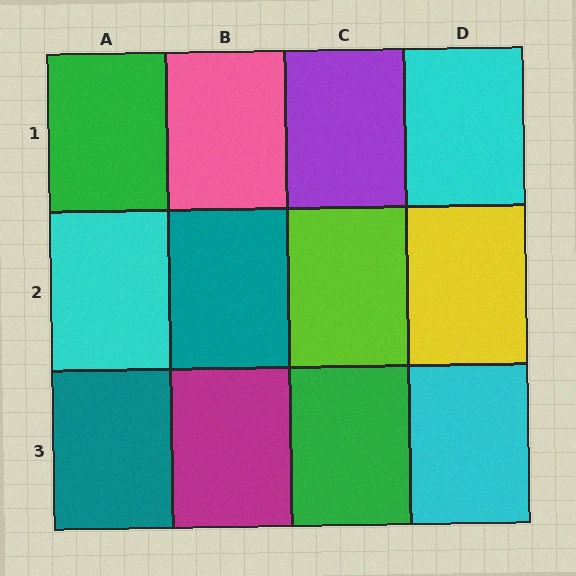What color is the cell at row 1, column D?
Cyan.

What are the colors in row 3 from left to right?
Teal, magenta, green, cyan.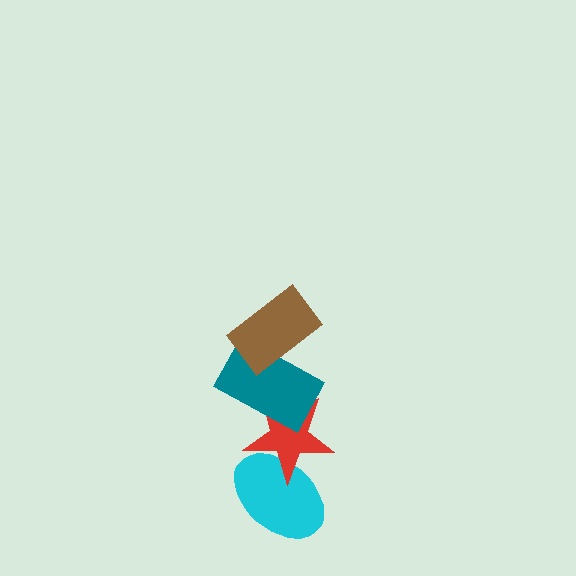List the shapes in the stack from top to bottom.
From top to bottom: the brown rectangle, the teal rectangle, the red star, the cyan ellipse.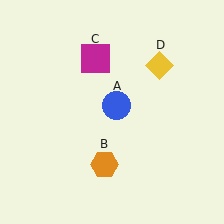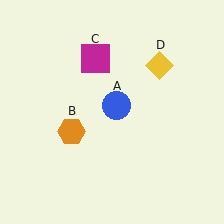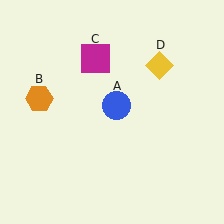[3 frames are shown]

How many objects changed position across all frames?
1 object changed position: orange hexagon (object B).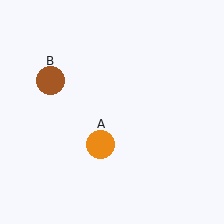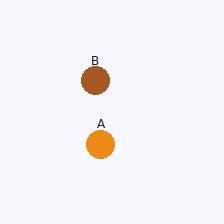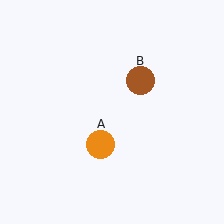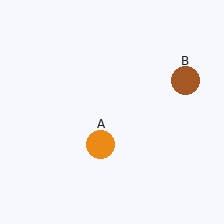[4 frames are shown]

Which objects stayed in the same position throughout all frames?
Orange circle (object A) remained stationary.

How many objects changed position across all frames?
1 object changed position: brown circle (object B).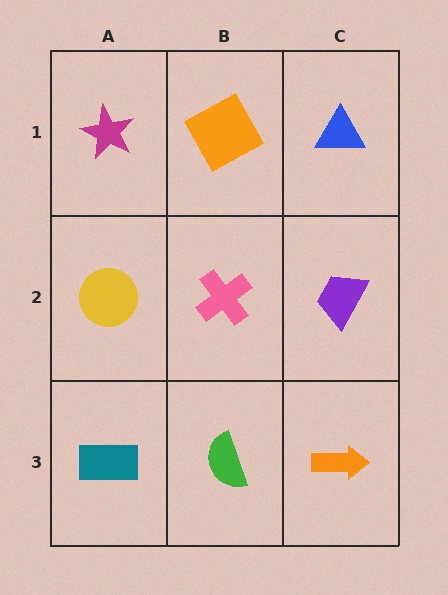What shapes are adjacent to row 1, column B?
A pink cross (row 2, column B), a magenta star (row 1, column A), a blue triangle (row 1, column C).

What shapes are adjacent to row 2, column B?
An orange square (row 1, column B), a green semicircle (row 3, column B), a yellow circle (row 2, column A), a purple trapezoid (row 2, column C).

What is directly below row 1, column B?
A pink cross.